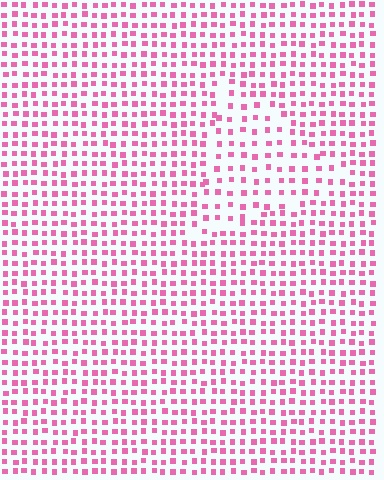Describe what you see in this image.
The image contains small pink elements arranged at two different densities. A triangle-shaped region is visible where the elements are less densely packed than the surrounding area.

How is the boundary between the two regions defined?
The boundary is defined by a change in element density (approximately 1.6x ratio). All elements are the same color, size, and shape.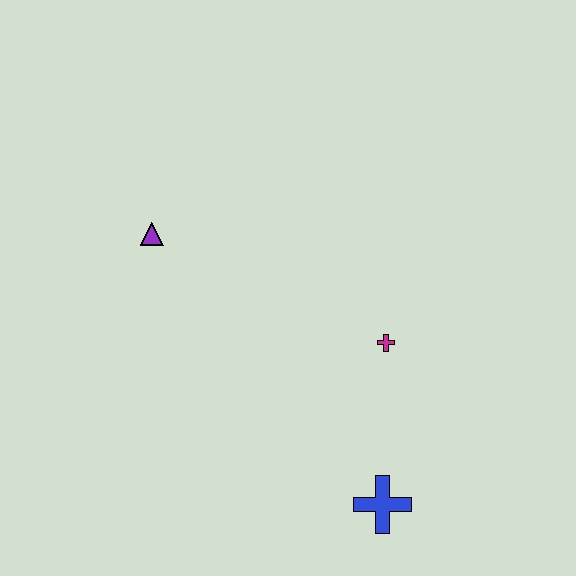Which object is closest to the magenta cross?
The blue cross is closest to the magenta cross.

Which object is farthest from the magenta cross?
The purple triangle is farthest from the magenta cross.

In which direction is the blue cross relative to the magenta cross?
The blue cross is below the magenta cross.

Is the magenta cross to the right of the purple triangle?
Yes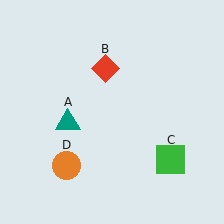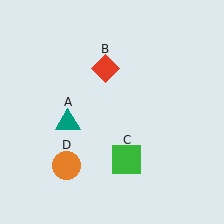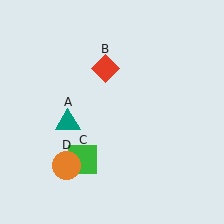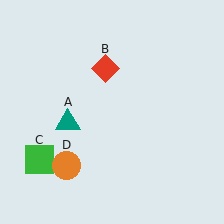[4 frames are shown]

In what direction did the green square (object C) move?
The green square (object C) moved left.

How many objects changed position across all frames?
1 object changed position: green square (object C).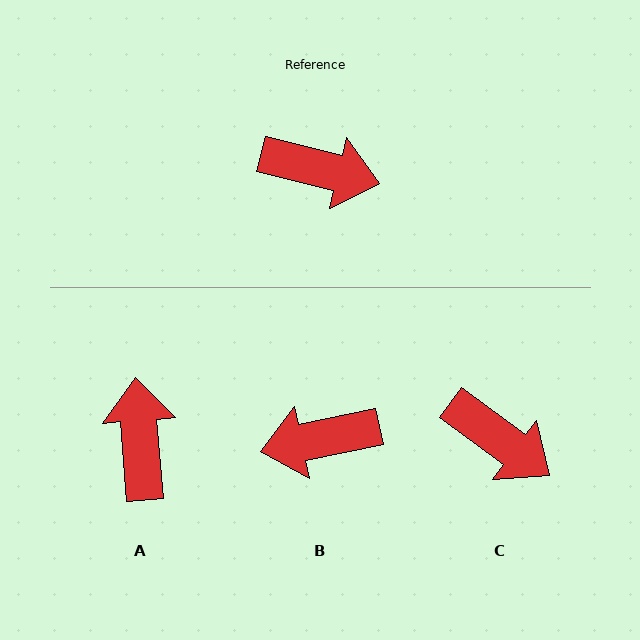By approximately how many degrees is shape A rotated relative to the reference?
Approximately 108 degrees counter-clockwise.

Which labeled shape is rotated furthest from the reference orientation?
B, about 154 degrees away.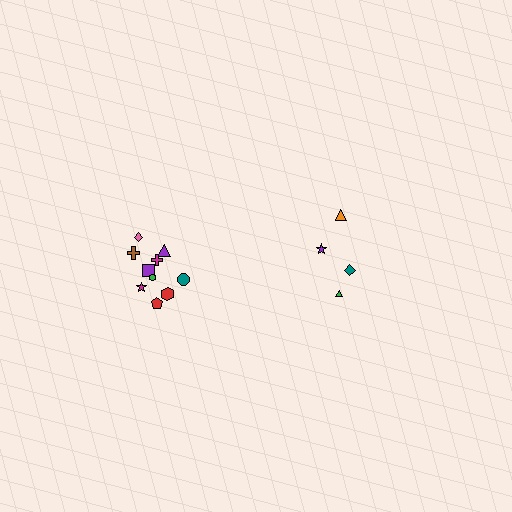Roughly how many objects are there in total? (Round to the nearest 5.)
Roughly 15 objects in total.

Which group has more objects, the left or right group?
The left group.